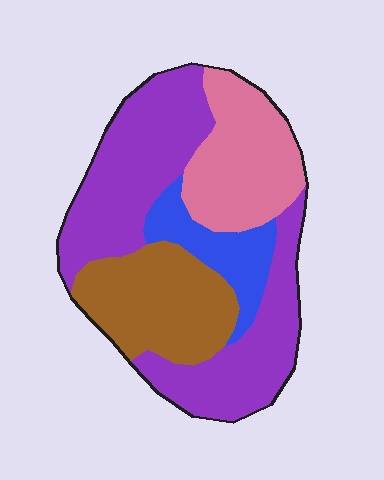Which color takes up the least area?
Blue, at roughly 10%.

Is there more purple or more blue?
Purple.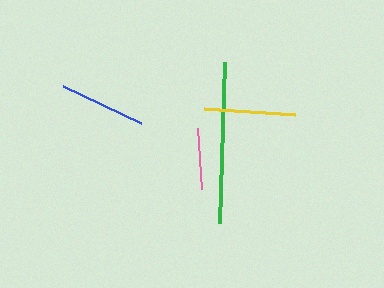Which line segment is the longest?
The green line is the longest at approximately 161 pixels.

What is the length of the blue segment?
The blue segment is approximately 86 pixels long.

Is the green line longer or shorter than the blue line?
The green line is longer than the blue line.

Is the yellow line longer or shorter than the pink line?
The yellow line is longer than the pink line.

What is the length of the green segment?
The green segment is approximately 161 pixels long.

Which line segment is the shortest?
The pink line is the shortest at approximately 61 pixels.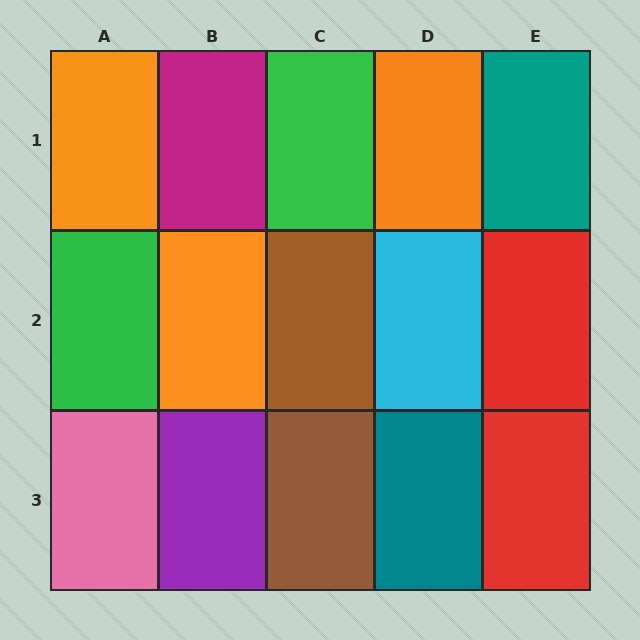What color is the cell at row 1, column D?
Orange.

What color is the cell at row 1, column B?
Magenta.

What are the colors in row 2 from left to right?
Green, orange, brown, cyan, red.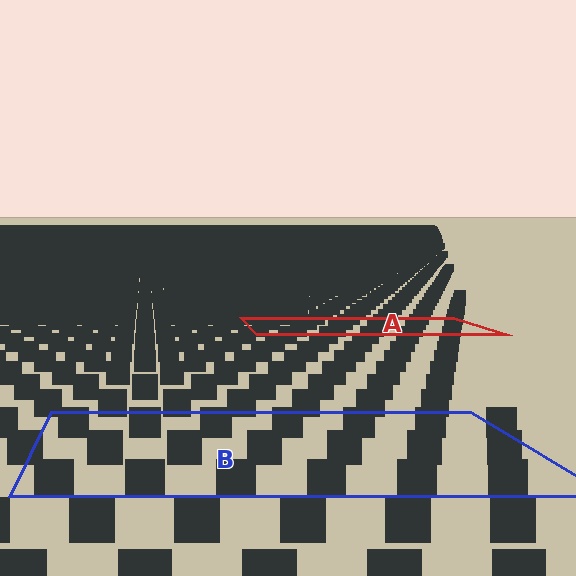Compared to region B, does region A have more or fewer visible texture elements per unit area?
Region A has more texture elements per unit area — they are packed more densely because it is farther away.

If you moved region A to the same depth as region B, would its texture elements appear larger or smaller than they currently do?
They would appear larger. At a closer depth, the same texture elements are projected at a bigger on-screen size.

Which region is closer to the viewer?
Region B is closer. The texture elements there are larger and more spread out.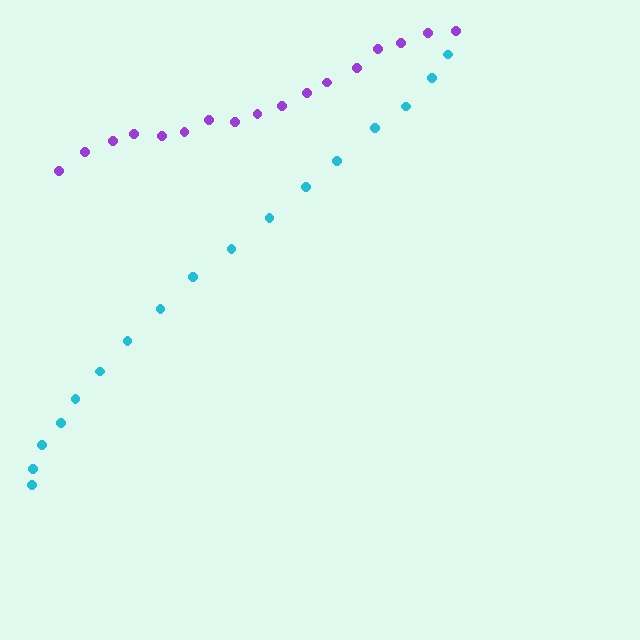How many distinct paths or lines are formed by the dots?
There are 2 distinct paths.